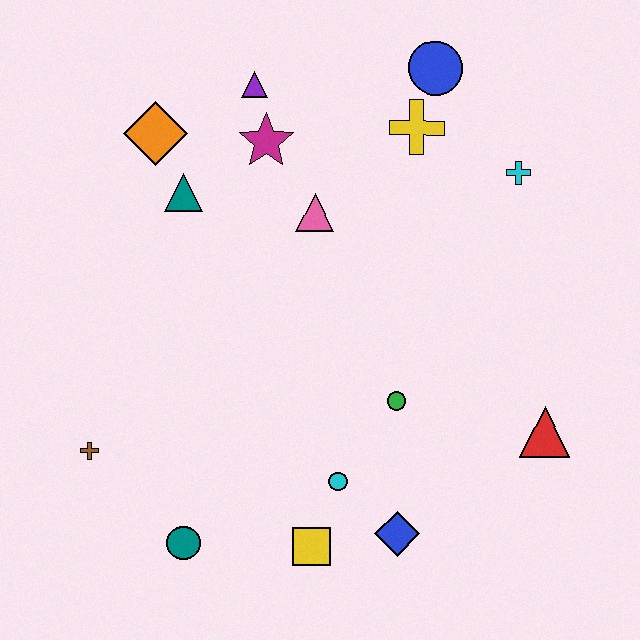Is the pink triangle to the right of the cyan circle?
No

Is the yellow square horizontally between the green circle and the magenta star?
Yes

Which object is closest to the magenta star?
The purple triangle is closest to the magenta star.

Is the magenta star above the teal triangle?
Yes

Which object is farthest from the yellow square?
The blue circle is farthest from the yellow square.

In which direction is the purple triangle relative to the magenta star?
The purple triangle is above the magenta star.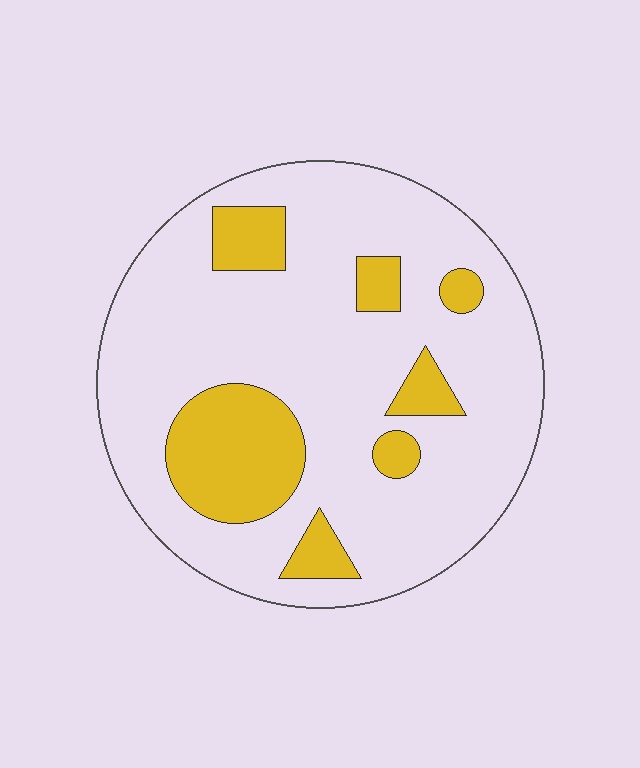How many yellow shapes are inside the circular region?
7.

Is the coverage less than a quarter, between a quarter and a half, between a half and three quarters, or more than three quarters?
Less than a quarter.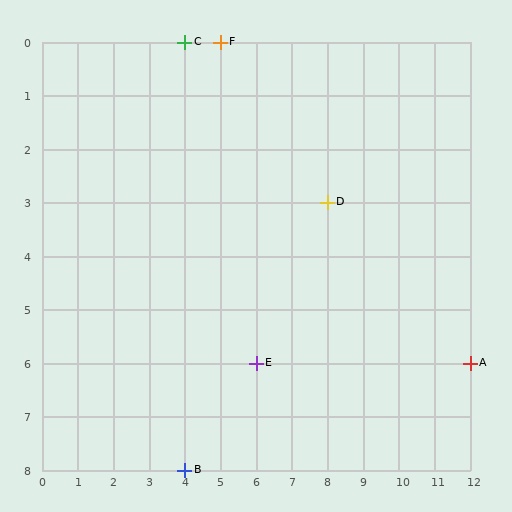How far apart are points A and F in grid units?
Points A and F are 7 columns and 6 rows apart (about 9.2 grid units diagonally).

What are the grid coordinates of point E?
Point E is at grid coordinates (6, 6).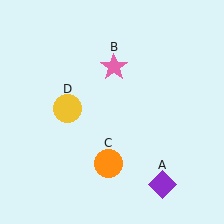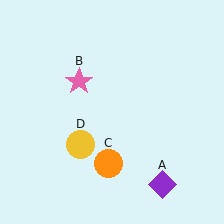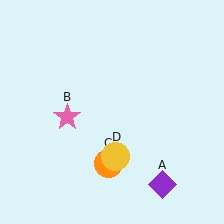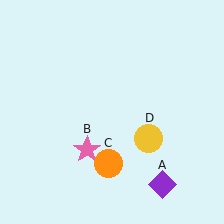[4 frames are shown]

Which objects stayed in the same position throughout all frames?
Purple diamond (object A) and orange circle (object C) remained stationary.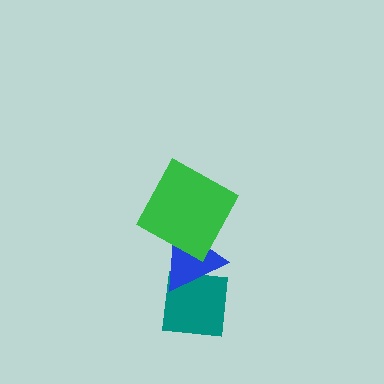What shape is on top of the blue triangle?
The green square is on top of the blue triangle.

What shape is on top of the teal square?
The blue triangle is on top of the teal square.